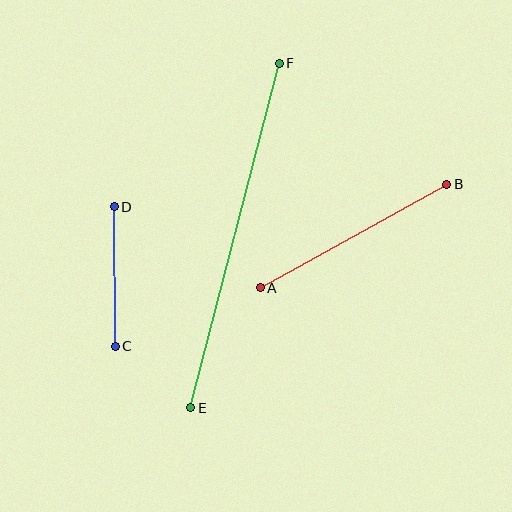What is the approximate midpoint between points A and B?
The midpoint is at approximately (353, 236) pixels.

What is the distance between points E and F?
The distance is approximately 356 pixels.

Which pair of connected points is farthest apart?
Points E and F are farthest apart.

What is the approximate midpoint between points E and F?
The midpoint is at approximately (235, 236) pixels.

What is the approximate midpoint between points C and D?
The midpoint is at approximately (115, 277) pixels.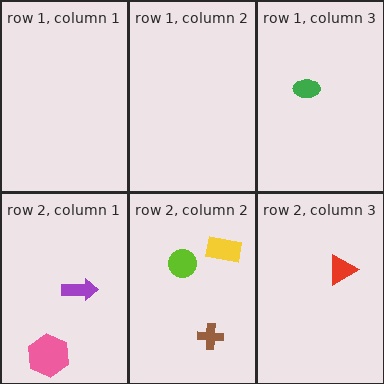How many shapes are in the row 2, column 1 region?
2.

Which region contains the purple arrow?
The row 2, column 1 region.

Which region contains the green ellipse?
The row 1, column 3 region.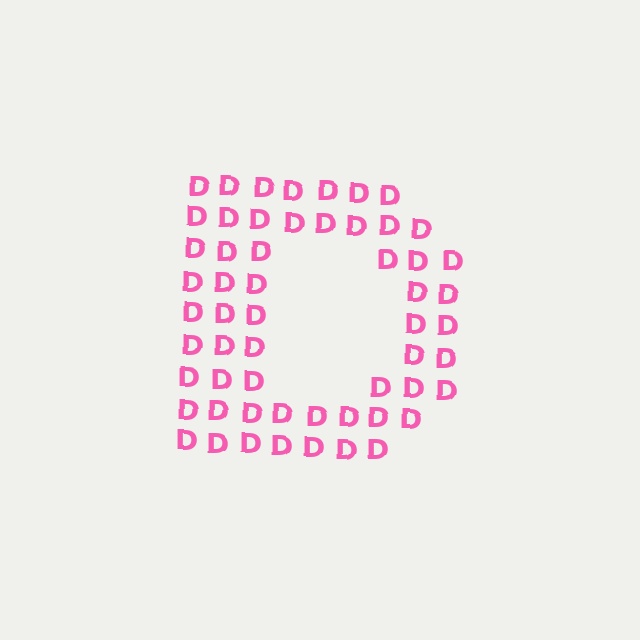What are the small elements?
The small elements are letter D's.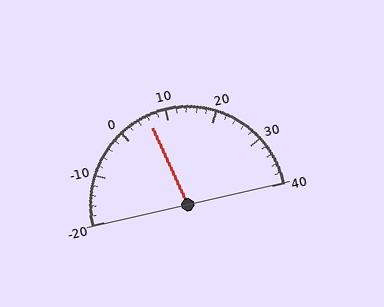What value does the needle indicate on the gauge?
The needle indicates approximately 6.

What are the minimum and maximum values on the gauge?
The gauge ranges from -20 to 40.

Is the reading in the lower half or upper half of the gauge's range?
The reading is in the lower half of the range (-20 to 40).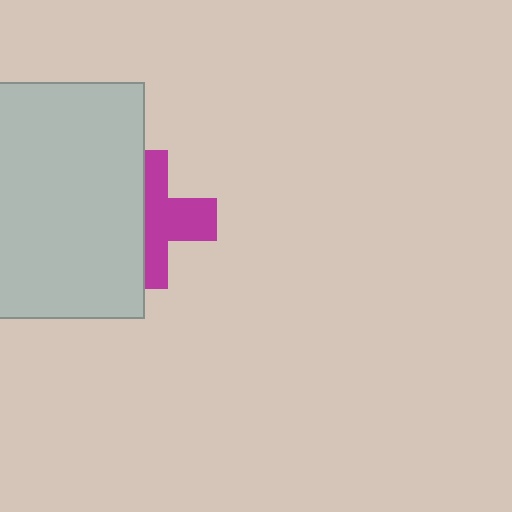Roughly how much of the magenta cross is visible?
About half of it is visible (roughly 52%).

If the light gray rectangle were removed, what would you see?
You would see the complete magenta cross.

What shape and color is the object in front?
The object in front is a light gray rectangle.